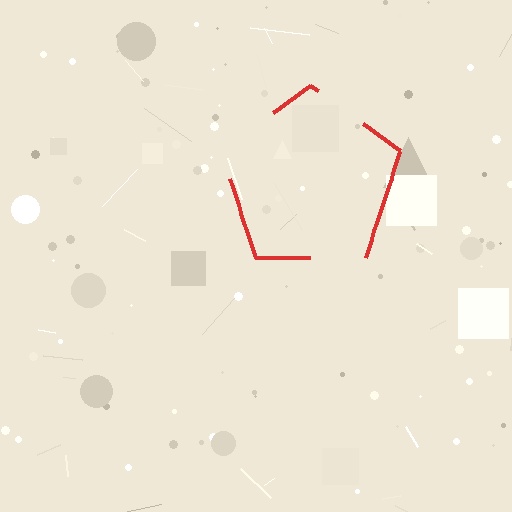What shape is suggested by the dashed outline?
The dashed outline suggests a pentagon.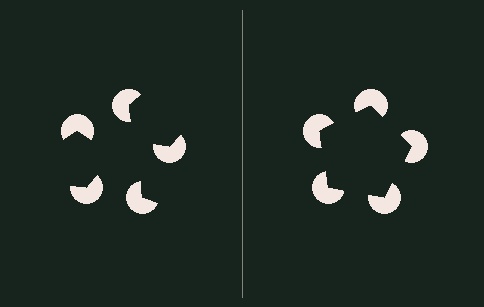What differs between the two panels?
The pac-man discs are positioned identically on both sides; only the wedge orientations differ. On the right they align to a pentagon; on the left they are misaligned.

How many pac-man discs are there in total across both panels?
10 — 5 on each side.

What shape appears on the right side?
An illusory pentagon.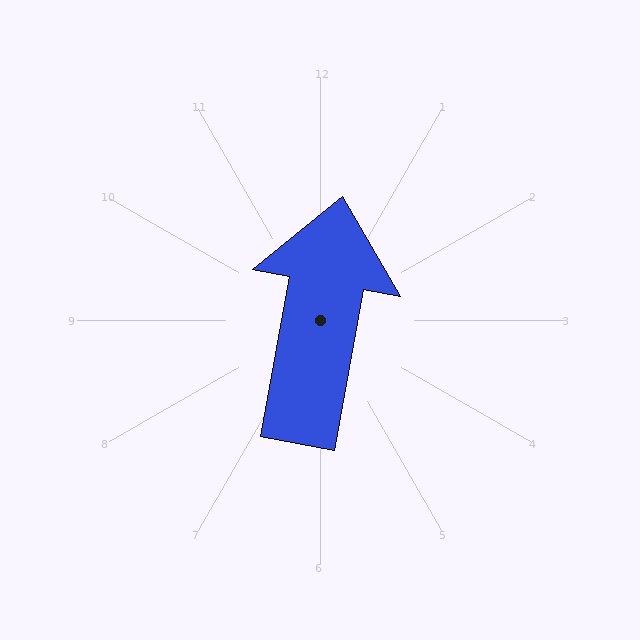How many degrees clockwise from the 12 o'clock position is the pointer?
Approximately 11 degrees.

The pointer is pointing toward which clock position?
Roughly 12 o'clock.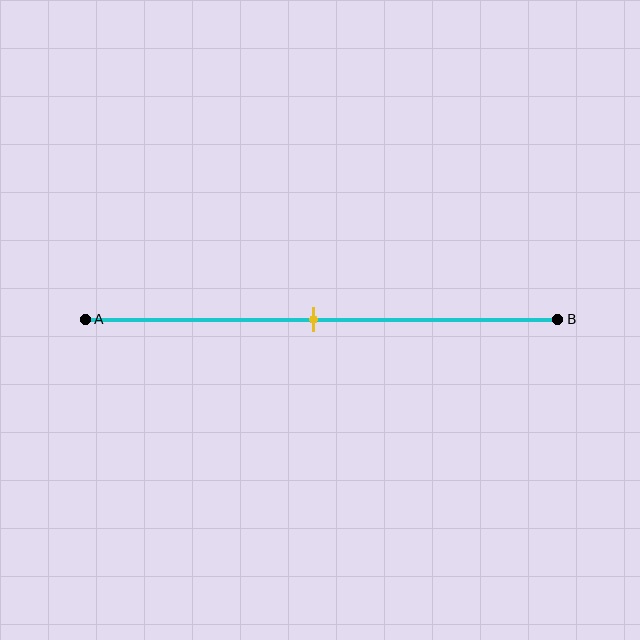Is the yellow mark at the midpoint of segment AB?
Yes, the mark is approximately at the midpoint.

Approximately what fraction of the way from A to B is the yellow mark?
The yellow mark is approximately 50% of the way from A to B.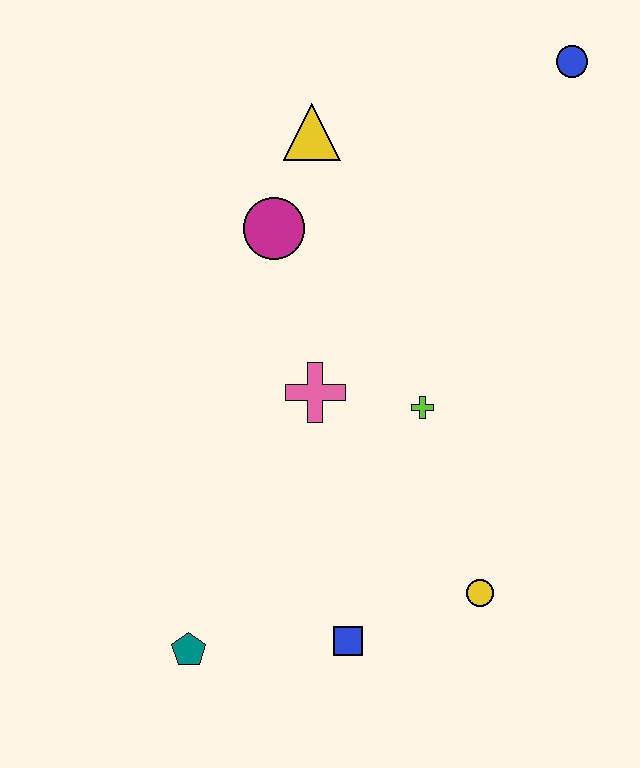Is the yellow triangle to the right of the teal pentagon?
Yes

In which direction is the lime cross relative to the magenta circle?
The lime cross is below the magenta circle.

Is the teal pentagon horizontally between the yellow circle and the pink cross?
No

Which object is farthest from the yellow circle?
The blue circle is farthest from the yellow circle.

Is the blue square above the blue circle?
No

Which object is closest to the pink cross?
The lime cross is closest to the pink cross.